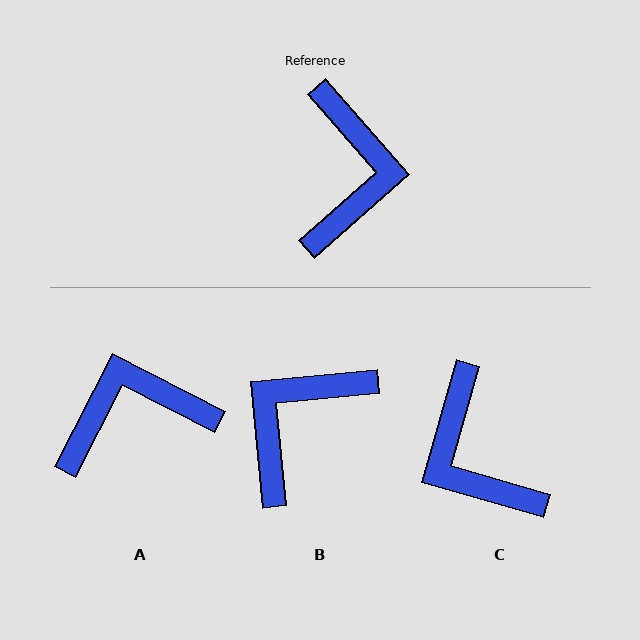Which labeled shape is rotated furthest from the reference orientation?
C, about 148 degrees away.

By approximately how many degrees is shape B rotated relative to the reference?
Approximately 144 degrees counter-clockwise.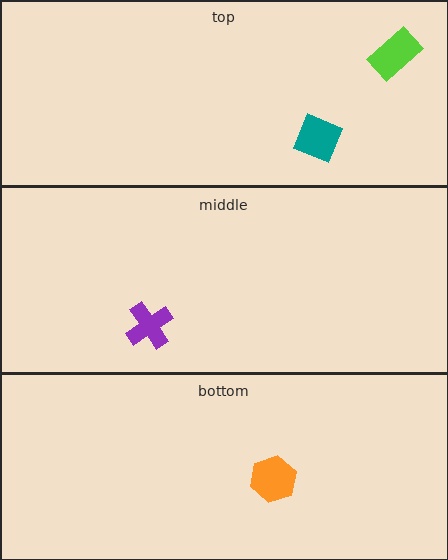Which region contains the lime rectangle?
The top region.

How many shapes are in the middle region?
1.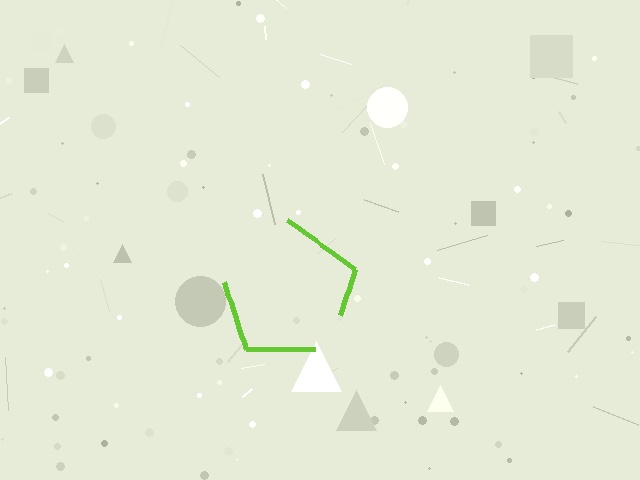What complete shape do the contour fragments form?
The contour fragments form a pentagon.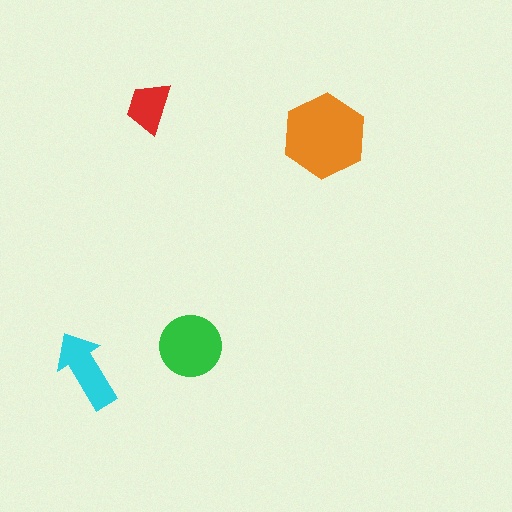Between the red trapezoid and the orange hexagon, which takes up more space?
The orange hexagon.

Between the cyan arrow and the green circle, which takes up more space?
The green circle.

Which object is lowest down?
The cyan arrow is bottommost.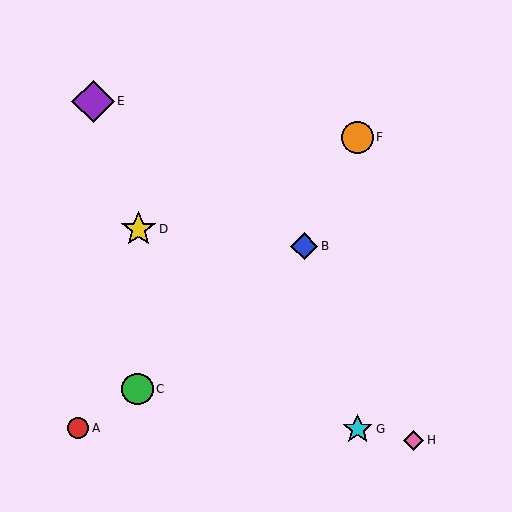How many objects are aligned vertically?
2 objects (F, G) are aligned vertically.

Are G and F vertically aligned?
Yes, both are at x≈358.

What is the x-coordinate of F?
Object F is at x≈358.